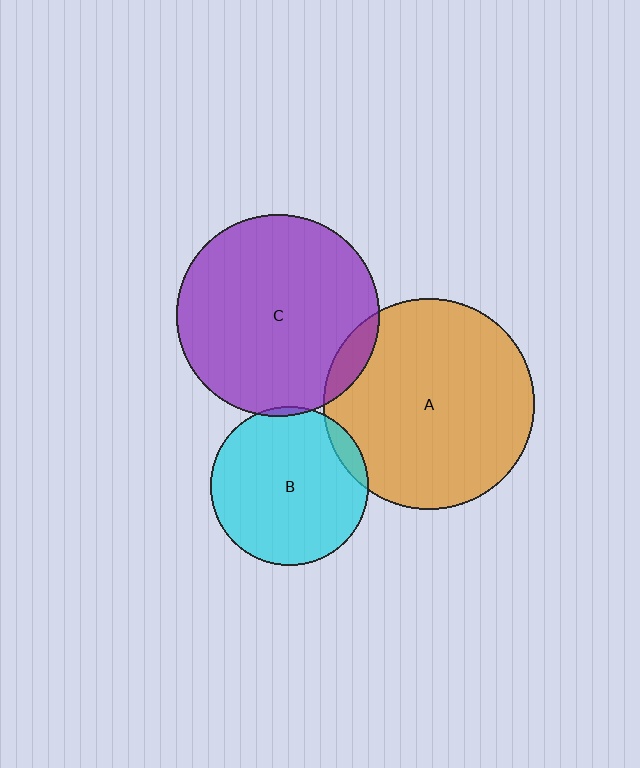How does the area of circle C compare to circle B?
Approximately 1.6 times.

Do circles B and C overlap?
Yes.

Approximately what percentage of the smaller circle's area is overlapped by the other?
Approximately 5%.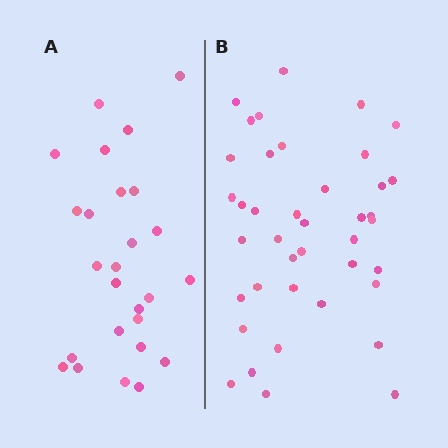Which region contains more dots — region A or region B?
Region B (the right region) has more dots.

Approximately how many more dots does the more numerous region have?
Region B has approximately 15 more dots than region A.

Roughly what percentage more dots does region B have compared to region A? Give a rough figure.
About 55% more.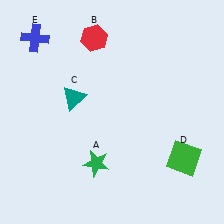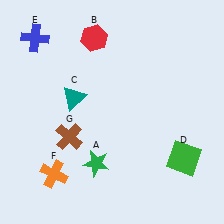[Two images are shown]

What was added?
An orange cross (F), a brown cross (G) were added in Image 2.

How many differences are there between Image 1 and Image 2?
There are 2 differences between the two images.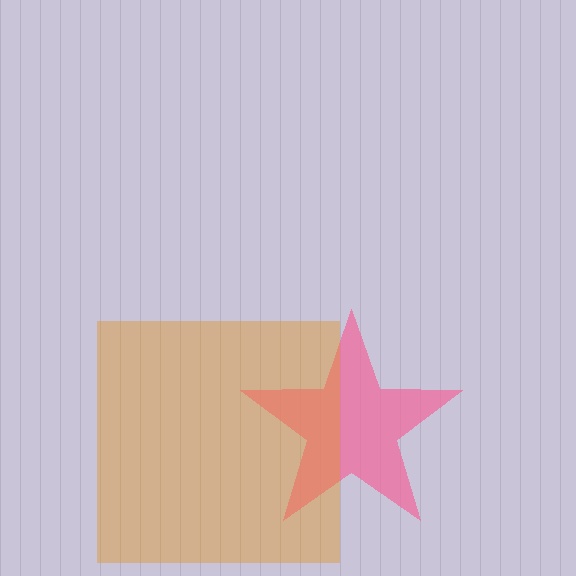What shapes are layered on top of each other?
The layered shapes are: a pink star, an orange square.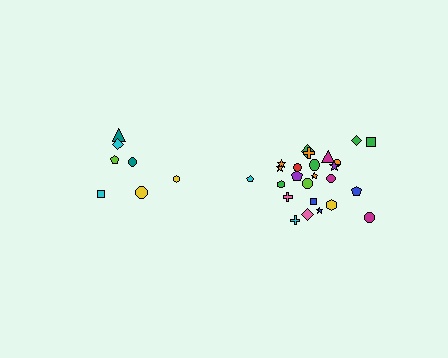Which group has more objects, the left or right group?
The right group.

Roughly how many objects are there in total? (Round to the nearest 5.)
Roughly 30 objects in total.